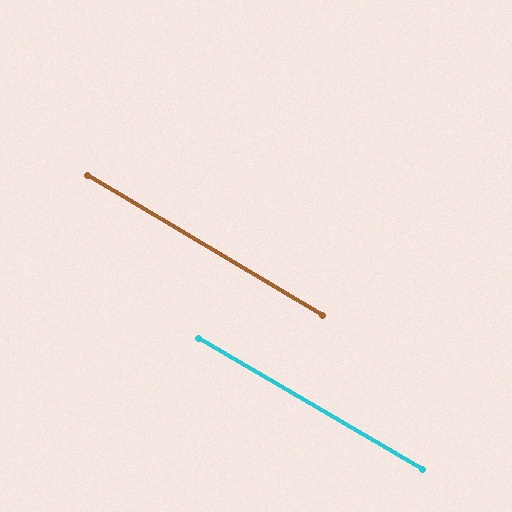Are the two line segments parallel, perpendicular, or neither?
Parallel — their directions differ by only 0.5°.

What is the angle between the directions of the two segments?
Approximately 1 degree.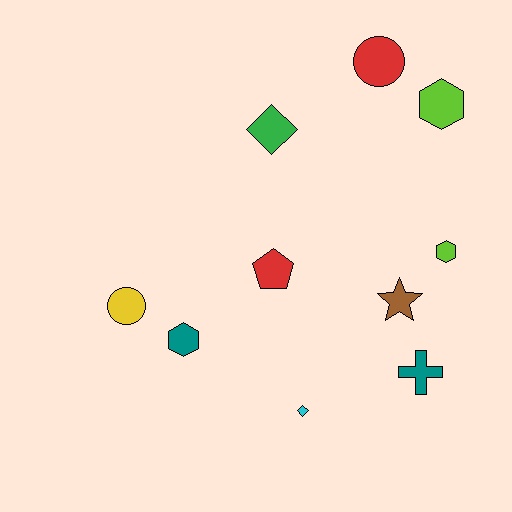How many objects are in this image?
There are 10 objects.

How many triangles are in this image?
There are no triangles.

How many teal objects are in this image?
There are 2 teal objects.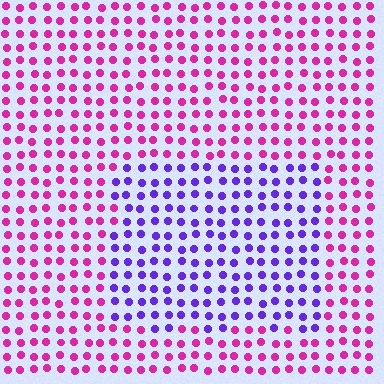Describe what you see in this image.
The image is filled with small magenta elements in a uniform arrangement. A rectangle-shaped region is visible where the elements are tinted to a slightly different hue, forming a subtle color boundary.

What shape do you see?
I see a rectangle.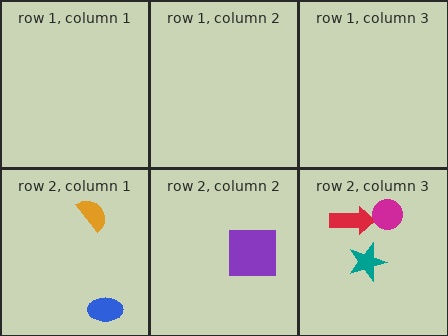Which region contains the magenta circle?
The row 2, column 3 region.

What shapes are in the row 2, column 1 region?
The orange semicircle, the blue ellipse.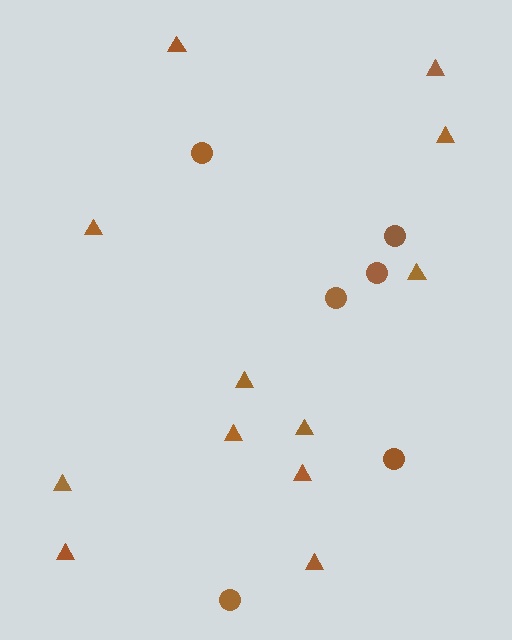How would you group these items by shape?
There are 2 groups: one group of triangles (12) and one group of circles (6).